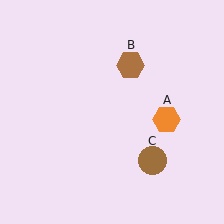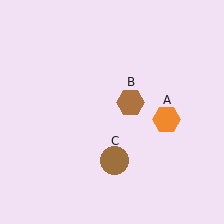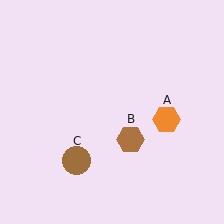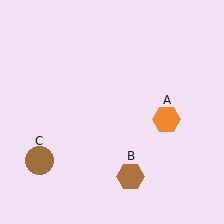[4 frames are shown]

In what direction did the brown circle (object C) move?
The brown circle (object C) moved left.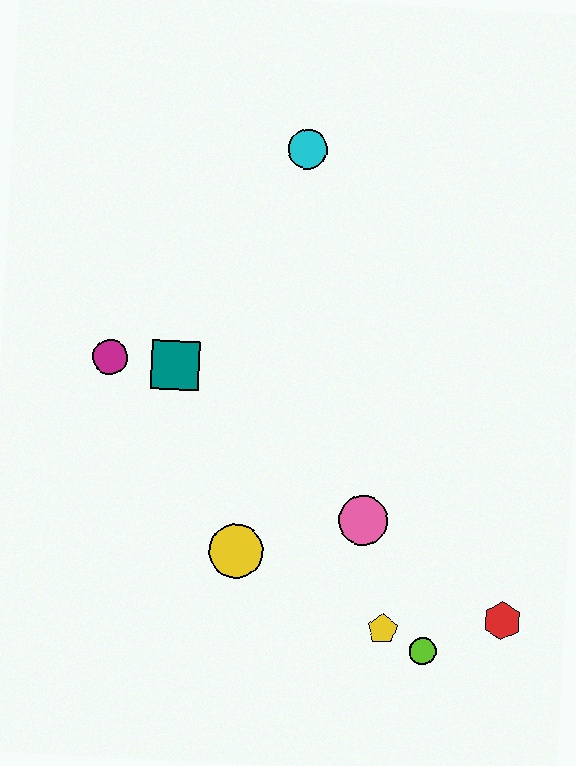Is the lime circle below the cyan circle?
Yes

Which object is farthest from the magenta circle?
The red hexagon is farthest from the magenta circle.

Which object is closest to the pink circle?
The yellow pentagon is closest to the pink circle.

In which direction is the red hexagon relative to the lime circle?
The red hexagon is to the right of the lime circle.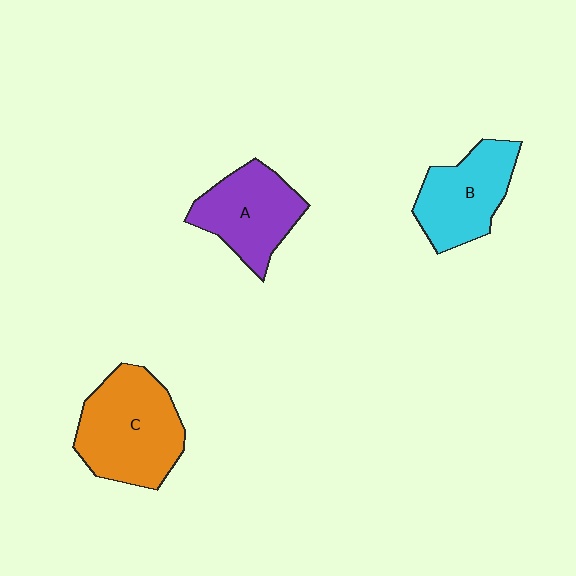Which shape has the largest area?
Shape C (orange).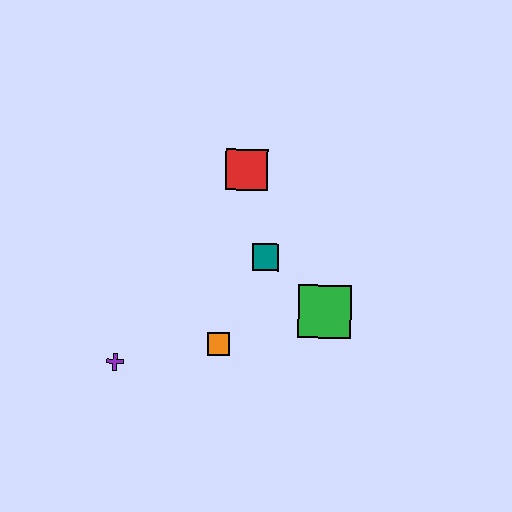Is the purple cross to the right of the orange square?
No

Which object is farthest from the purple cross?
The red square is farthest from the purple cross.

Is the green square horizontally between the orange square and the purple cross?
No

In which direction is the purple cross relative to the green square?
The purple cross is to the left of the green square.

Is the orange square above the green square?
No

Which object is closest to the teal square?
The green square is closest to the teal square.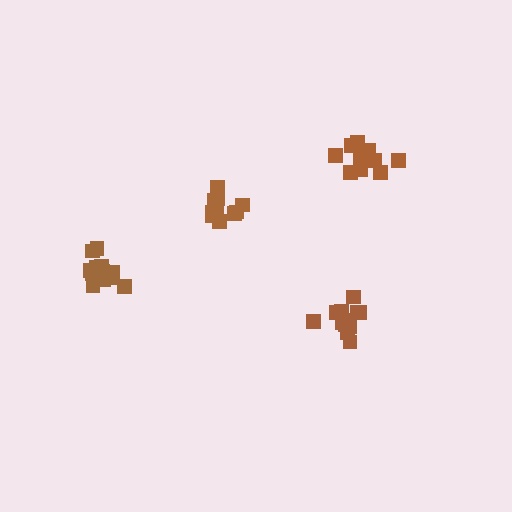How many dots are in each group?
Group 1: 10 dots, Group 2: 11 dots, Group 3: 13 dots, Group 4: 15 dots (49 total).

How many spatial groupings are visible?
There are 4 spatial groupings.